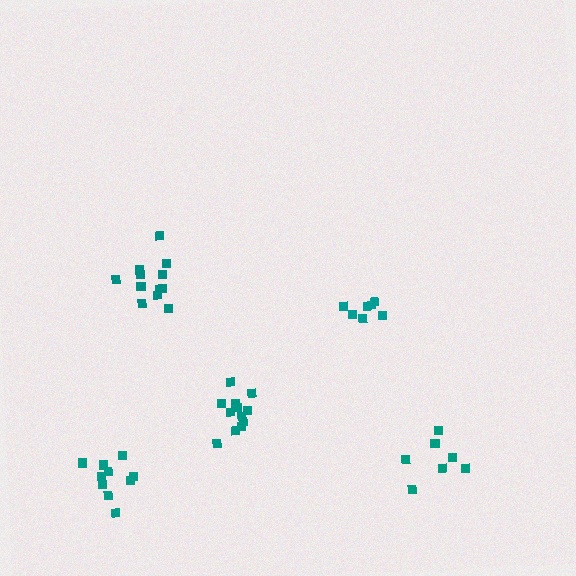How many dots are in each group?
Group 1: 7 dots, Group 2: 12 dots, Group 3: 7 dots, Group 4: 12 dots, Group 5: 10 dots (48 total).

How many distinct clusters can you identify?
There are 5 distinct clusters.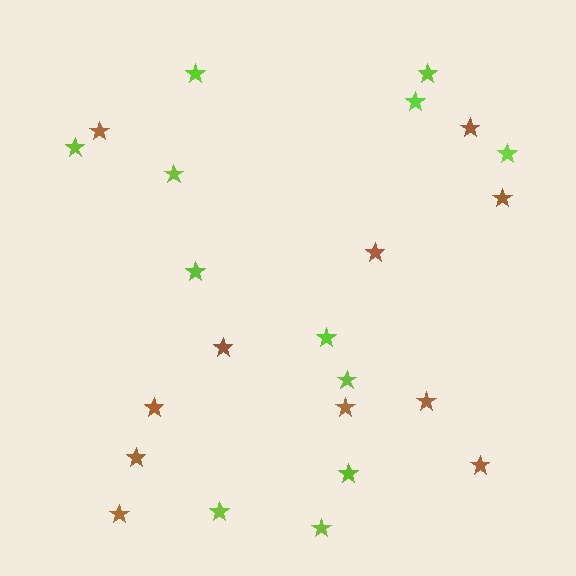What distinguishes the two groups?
There are 2 groups: one group of brown stars (11) and one group of lime stars (12).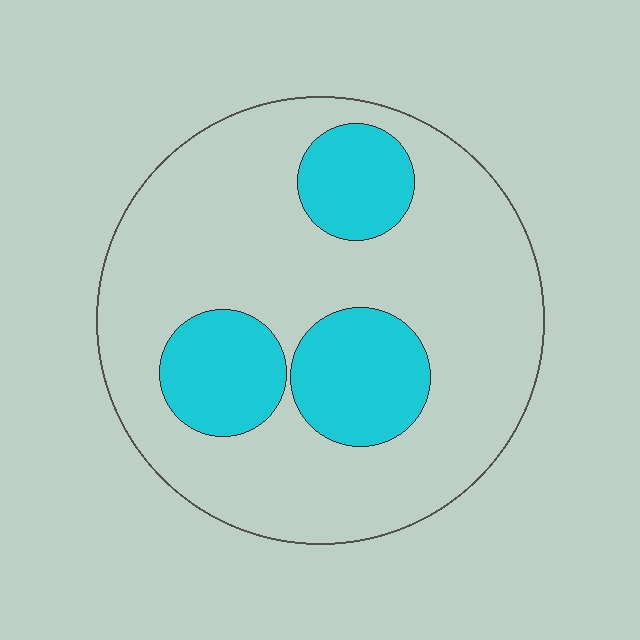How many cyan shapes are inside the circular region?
3.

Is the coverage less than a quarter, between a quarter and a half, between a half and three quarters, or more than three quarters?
Less than a quarter.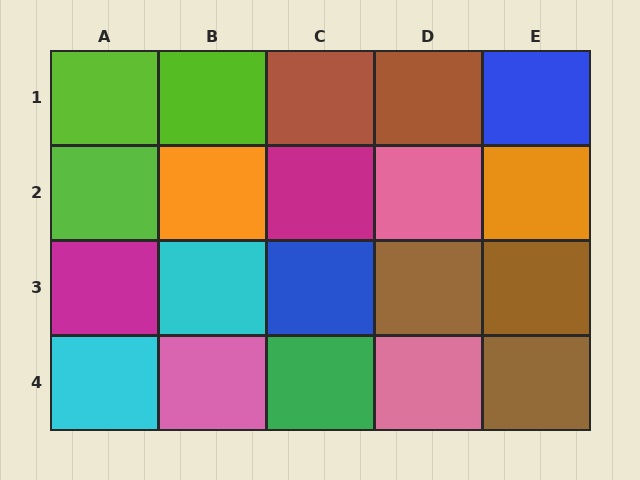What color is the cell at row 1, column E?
Blue.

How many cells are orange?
2 cells are orange.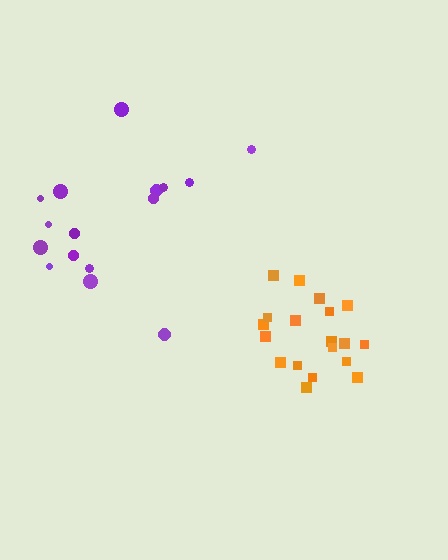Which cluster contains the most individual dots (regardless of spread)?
Orange (19).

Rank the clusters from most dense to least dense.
orange, purple.